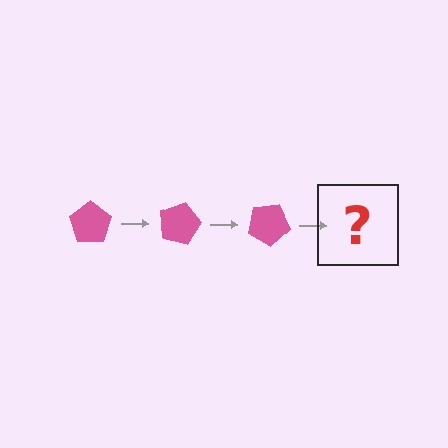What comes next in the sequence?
The next element should be a pink pentagon rotated 45 degrees.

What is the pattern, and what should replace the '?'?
The pattern is that the pentagon rotates 15 degrees each step. The '?' should be a pink pentagon rotated 45 degrees.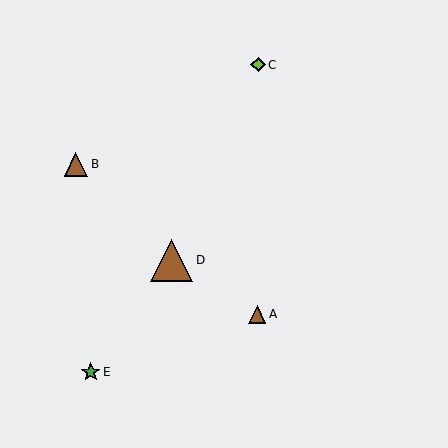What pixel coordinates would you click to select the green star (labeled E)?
Click at (91, 372) to select the green star E.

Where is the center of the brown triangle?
The center of the brown triangle is at (172, 260).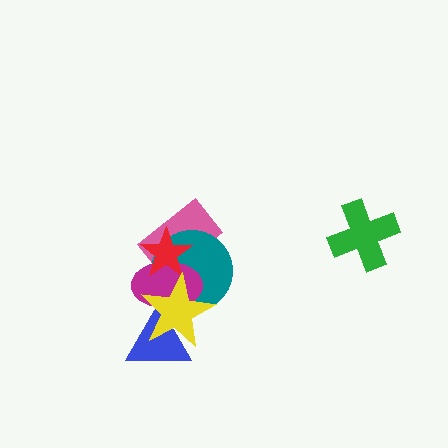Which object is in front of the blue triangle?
The yellow star is in front of the blue triangle.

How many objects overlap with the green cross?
0 objects overlap with the green cross.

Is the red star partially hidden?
Yes, it is partially covered by another shape.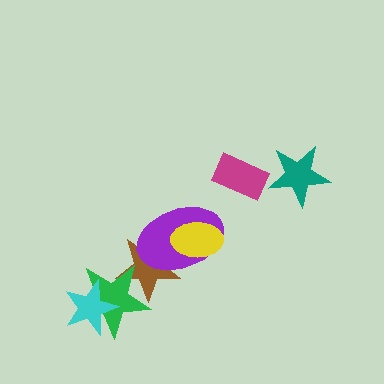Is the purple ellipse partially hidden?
Yes, it is partially covered by another shape.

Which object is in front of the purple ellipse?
The yellow ellipse is in front of the purple ellipse.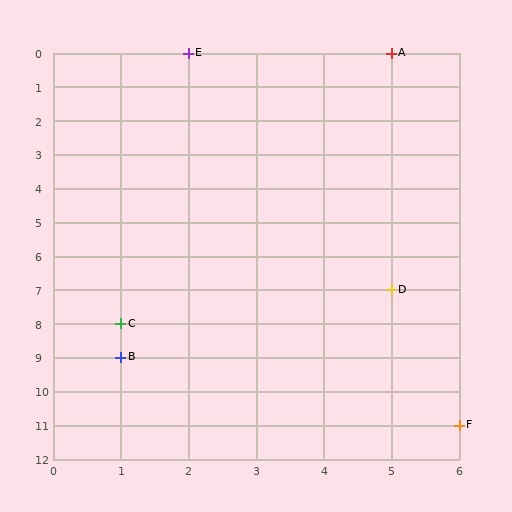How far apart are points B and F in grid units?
Points B and F are 5 columns and 2 rows apart (about 5.4 grid units diagonally).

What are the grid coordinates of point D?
Point D is at grid coordinates (5, 7).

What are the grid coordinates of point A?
Point A is at grid coordinates (5, 0).